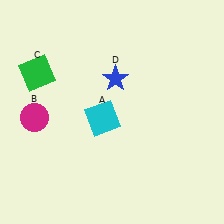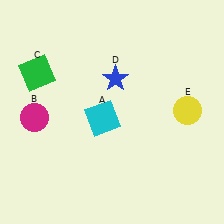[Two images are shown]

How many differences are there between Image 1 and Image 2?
There is 1 difference between the two images.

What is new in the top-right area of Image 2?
A yellow circle (E) was added in the top-right area of Image 2.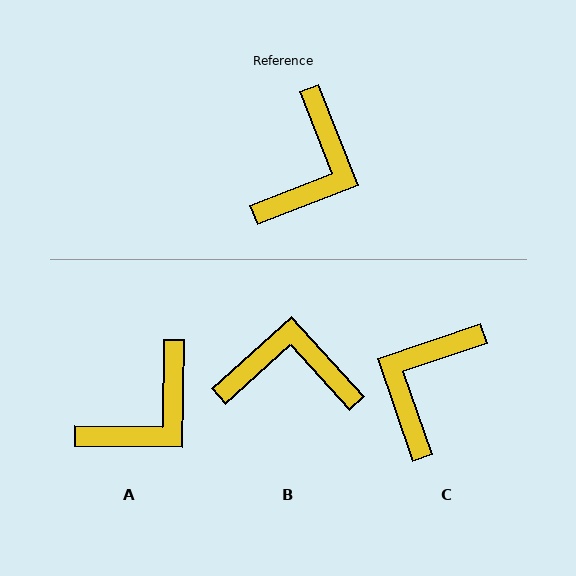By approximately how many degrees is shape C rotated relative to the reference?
Approximately 178 degrees counter-clockwise.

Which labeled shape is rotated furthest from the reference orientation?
C, about 178 degrees away.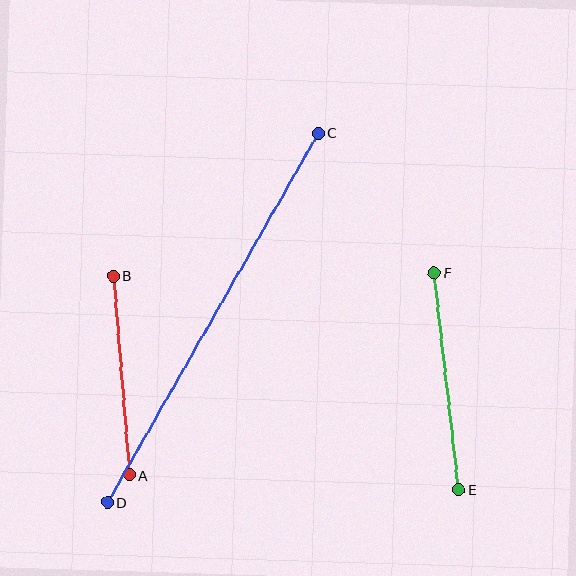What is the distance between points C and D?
The distance is approximately 425 pixels.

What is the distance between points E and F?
The distance is approximately 219 pixels.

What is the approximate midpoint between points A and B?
The midpoint is at approximately (122, 375) pixels.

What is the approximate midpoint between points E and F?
The midpoint is at approximately (447, 381) pixels.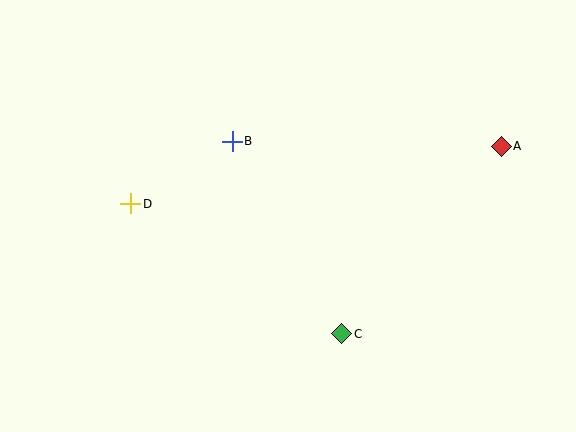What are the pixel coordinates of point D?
Point D is at (131, 204).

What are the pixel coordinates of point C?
Point C is at (342, 334).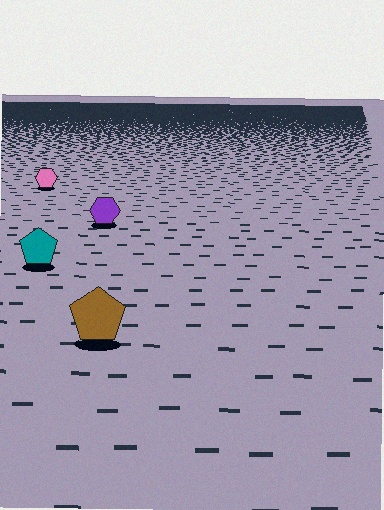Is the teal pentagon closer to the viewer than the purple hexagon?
Yes. The teal pentagon is closer — you can tell from the texture gradient: the ground texture is coarser near it.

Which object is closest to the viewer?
The brown pentagon is closest. The texture marks near it are larger and more spread out.